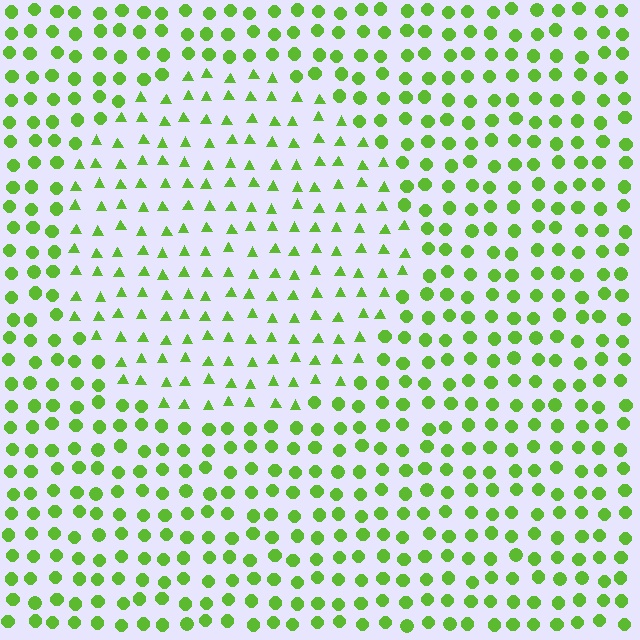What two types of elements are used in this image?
The image uses triangles inside the circle region and circles outside it.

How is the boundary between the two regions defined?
The boundary is defined by a change in element shape: triangles inside vs. circles outside. All elements share the same color and spacing.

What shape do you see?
I see a circle.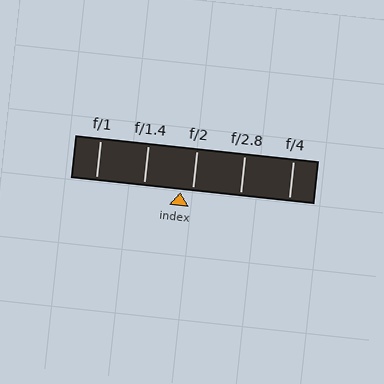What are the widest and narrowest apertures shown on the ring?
The widest aperture shown is f/1 and the narrowest is f/4.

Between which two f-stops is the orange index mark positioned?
The index mark is between f/1.4 and f/2.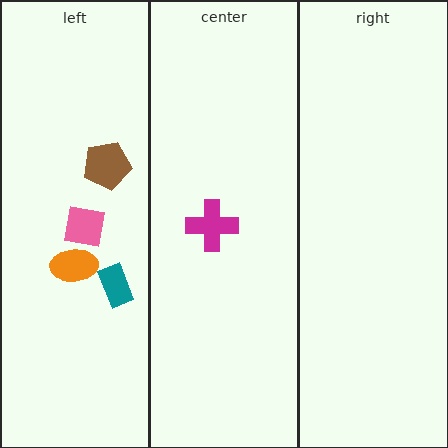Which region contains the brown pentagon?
The left region.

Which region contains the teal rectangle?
The left region.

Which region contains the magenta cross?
The center region.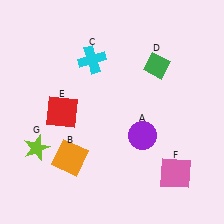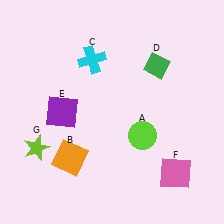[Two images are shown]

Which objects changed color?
A changed from purple to lime. E changed from red to purple.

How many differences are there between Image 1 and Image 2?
There are 2 differences between the two images.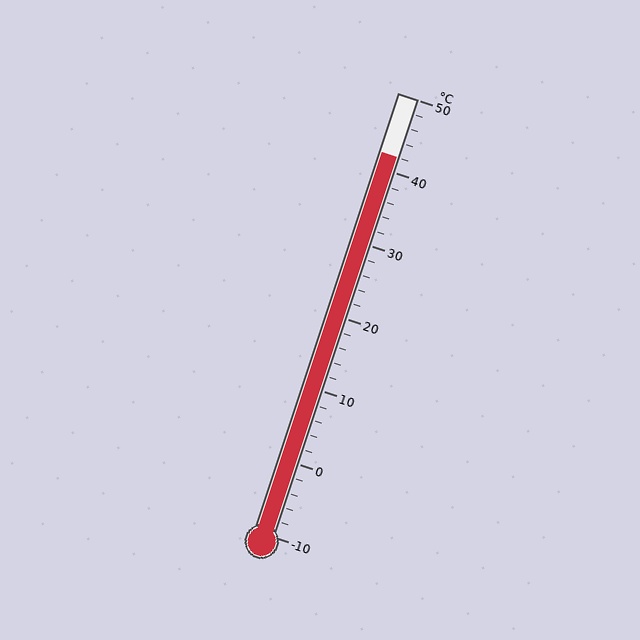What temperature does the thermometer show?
The thermometer shows approximately 42°C.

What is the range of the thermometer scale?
The thermometer scale ranges from -10°C to 50°C.